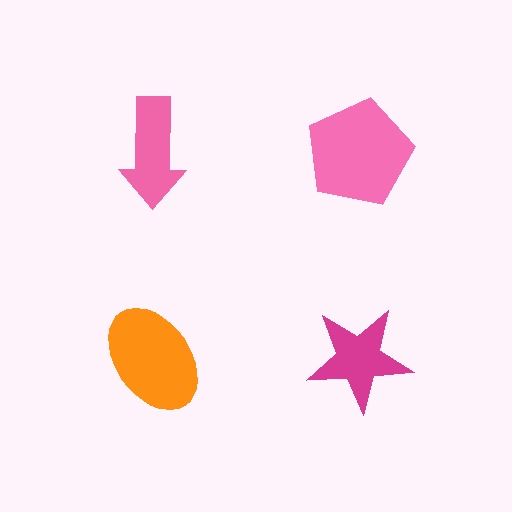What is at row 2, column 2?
A magenta star.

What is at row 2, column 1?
An orange ellipse.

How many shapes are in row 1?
2 shapes.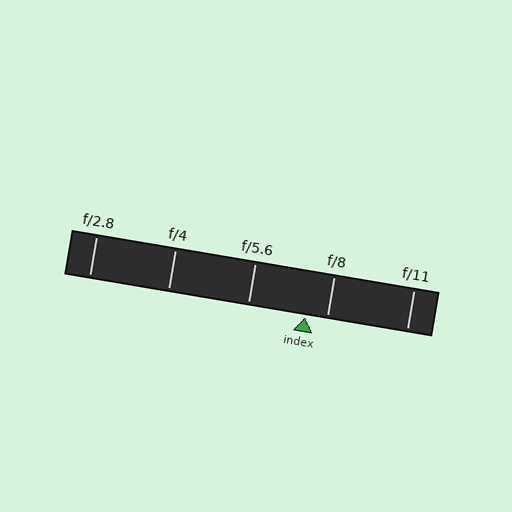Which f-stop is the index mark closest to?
The index mark is closest to f/8.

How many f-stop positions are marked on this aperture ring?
There are 5 f-stop positions marked.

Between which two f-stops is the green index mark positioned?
The index mark is between f/5.6 and f/8.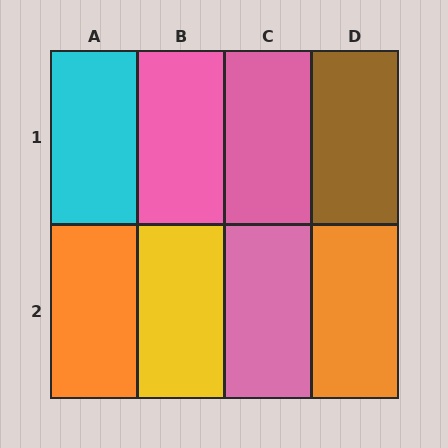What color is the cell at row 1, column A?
Cyan.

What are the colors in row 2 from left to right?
Orange, yellow, pink, orange.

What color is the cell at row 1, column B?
Pink.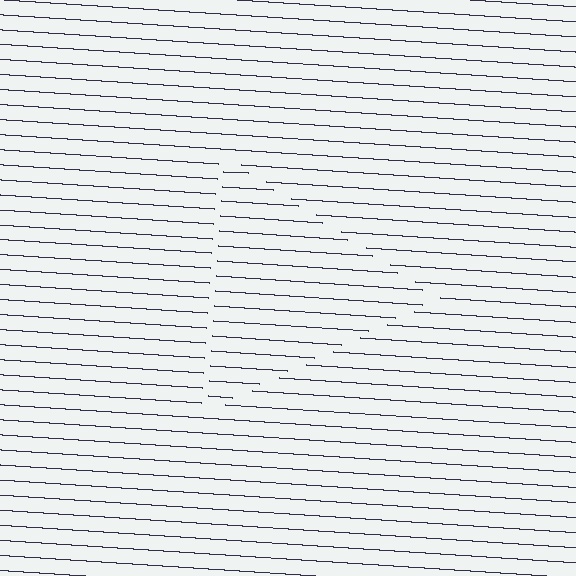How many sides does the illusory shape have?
3 sides — the line-ends trace a triangle.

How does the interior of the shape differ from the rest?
The interior of the shape contains the same grating, shifted by half a period — the contour is defined by the phase discontinuity where line-ends from the inner and outer gratings abut.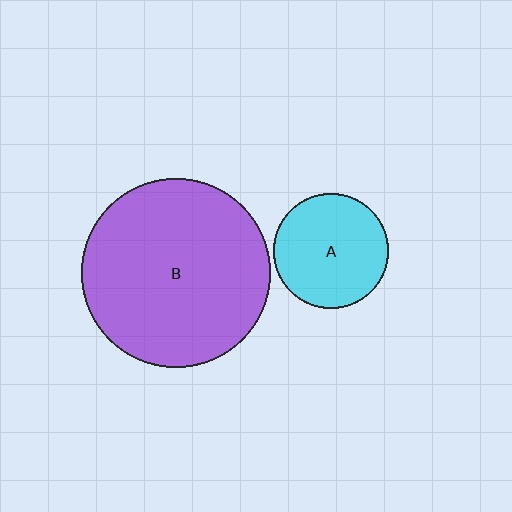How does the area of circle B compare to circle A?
Approximately 2.7 times.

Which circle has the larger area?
Circle B (purple).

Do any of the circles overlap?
No, none of the circles overlap.